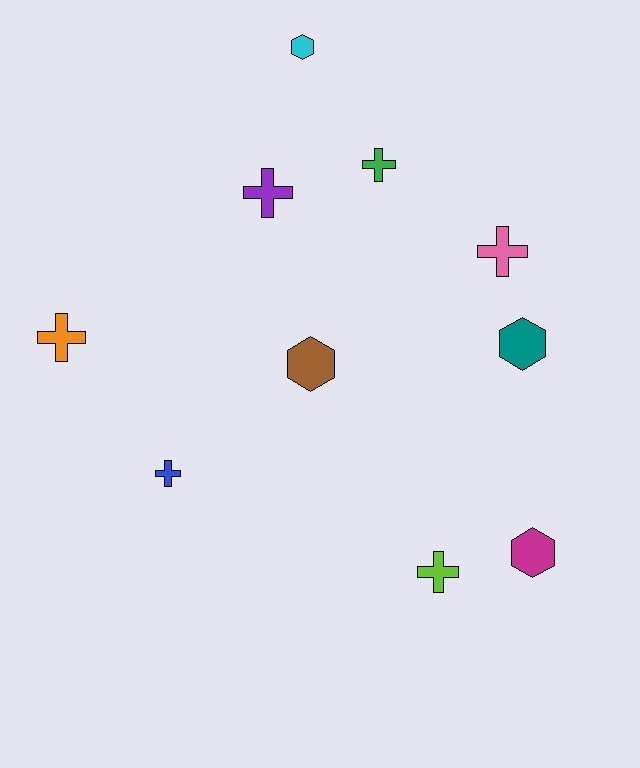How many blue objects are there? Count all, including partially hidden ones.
There is 1 blue object.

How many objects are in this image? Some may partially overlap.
There are 10 objects.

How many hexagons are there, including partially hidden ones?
There are 4 hexagons.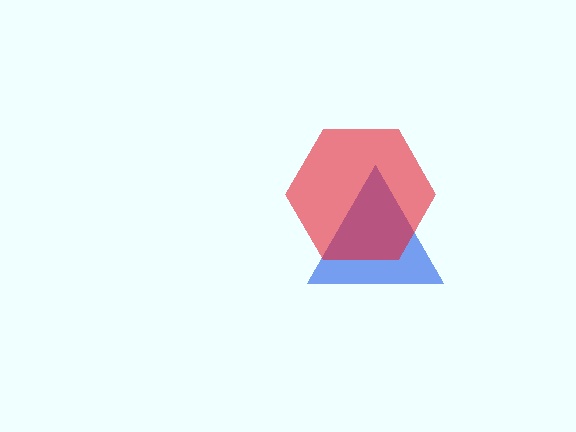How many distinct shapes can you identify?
There are 2 distinct shapes: a blue triangle, a red hexagon.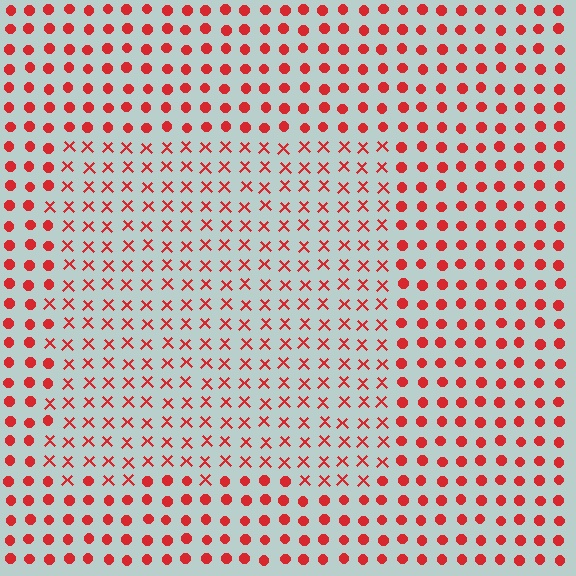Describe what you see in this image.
The image is filled with small red elements arranged in a uniform grid. A rectangle-shaped region contains X marks, while the surrounding area contains circles. The boundary is defined purely by the change in element shape.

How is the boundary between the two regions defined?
The boundary is defined by a change in element shape: X marks inside vs. circles outside. All elements share the same color and spacing.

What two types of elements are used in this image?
The image uses X marks inside the rectangle region and circles outside it.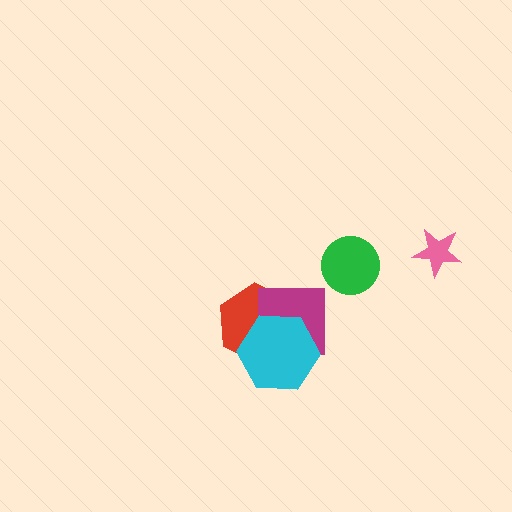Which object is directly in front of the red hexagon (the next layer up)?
The magenta square is directly in front of the red hexagon.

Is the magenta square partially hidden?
Yes, it is partially covered by another shape.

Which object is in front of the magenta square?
The cyan hexagon is in front of the magenta square.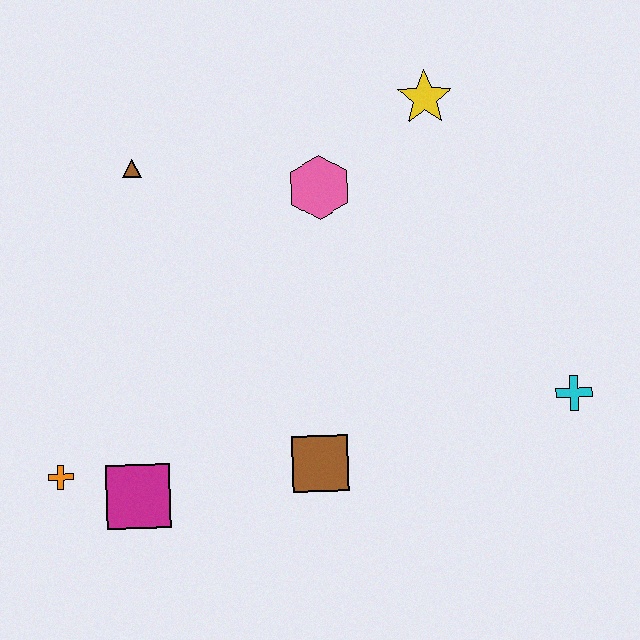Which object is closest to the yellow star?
The pink hexagon is closest to the yellow star.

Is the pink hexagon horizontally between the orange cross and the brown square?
No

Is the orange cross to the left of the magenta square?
Yes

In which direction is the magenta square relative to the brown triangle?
The magenta square is below the brown triangle.